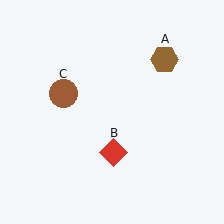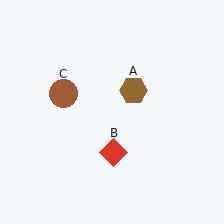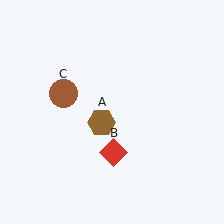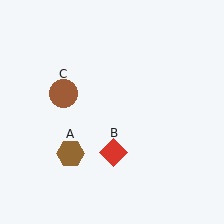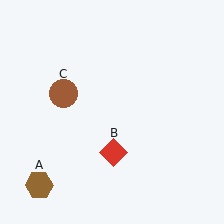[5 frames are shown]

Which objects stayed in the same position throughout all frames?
Red diamond (object B) and brown circle (object C) remained stationary.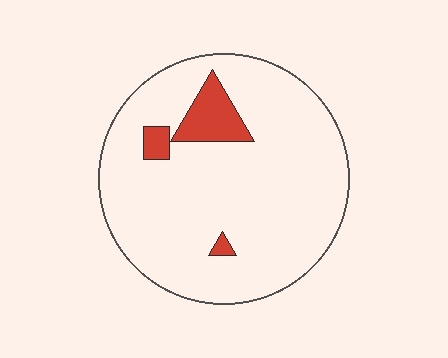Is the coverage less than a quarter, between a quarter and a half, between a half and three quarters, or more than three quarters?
Less than a quarter.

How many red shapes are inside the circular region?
3.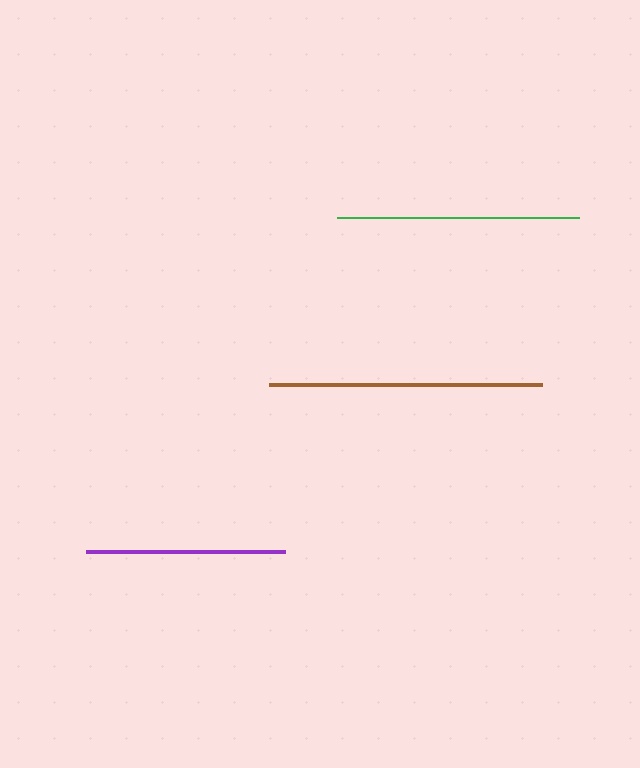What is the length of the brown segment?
The brown segment is approximately 273 pixels long.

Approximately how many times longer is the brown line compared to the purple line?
The brown line is approximately 1.4 times the length of the purple line.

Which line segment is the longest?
The brown line is the longest at approximately 273 pixels.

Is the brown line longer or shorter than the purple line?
The brown line is longer than the purple line.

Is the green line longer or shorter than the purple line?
The green line is longer than the purple line.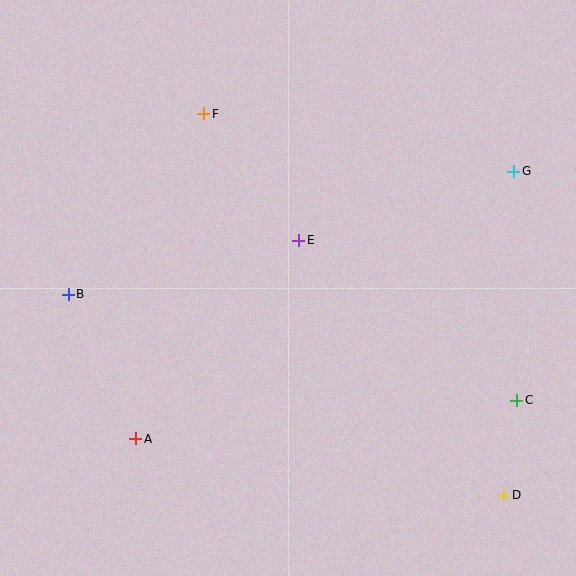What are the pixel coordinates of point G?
Point G is at (514, 171).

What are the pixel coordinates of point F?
Point F is at (204, 114).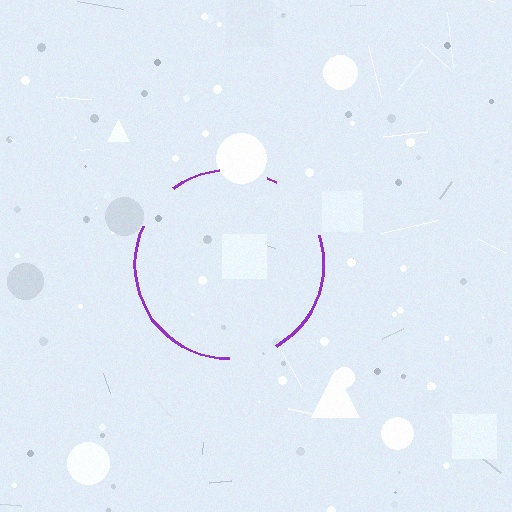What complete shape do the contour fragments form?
The contour fragments form a circle.